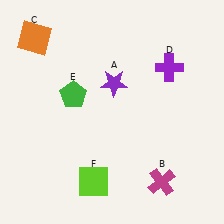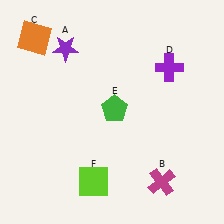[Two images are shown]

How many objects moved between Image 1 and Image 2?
2 objects moved between the two images.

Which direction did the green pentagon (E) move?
The green pentagon (E) moved right.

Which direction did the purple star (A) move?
The purple star (A) moved left.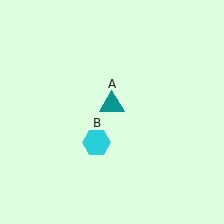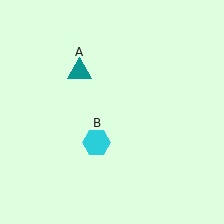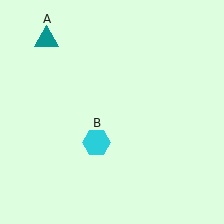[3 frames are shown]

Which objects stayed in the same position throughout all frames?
Cyan hexagon (object B) remained stationary.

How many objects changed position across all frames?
1 object changed position: teal triangle (object A).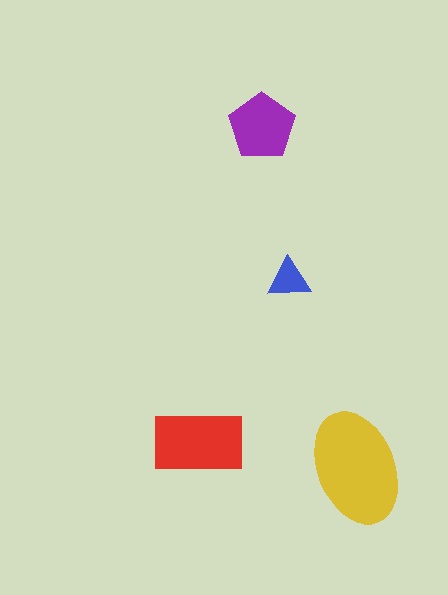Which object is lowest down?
The yellow ellipse is bottommost.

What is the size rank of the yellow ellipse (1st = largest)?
1st.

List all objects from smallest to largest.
The blue triangle, the purple pentagon, the red rectangle, the yellow ellipse.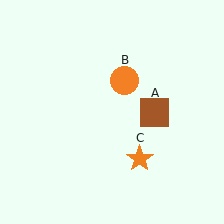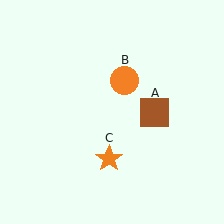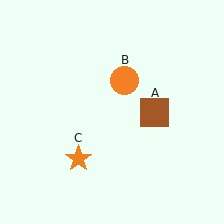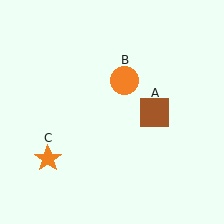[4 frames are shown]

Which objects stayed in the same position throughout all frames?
Brown square (object A) and orange circle (object B) remained stationary.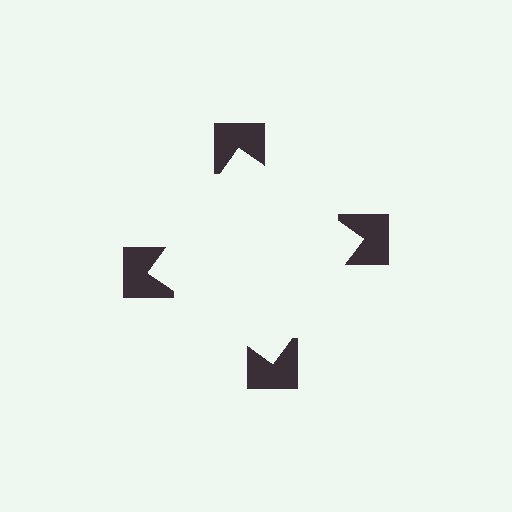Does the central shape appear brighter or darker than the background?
It typically appears slightly brighter than the background, even though no actual brightness change is drawn.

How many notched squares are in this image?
There are 4 — one at each vertex of the illusory square.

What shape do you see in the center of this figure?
An illusory square — its edges are inferred from the aligned wedge cuts in the notched squares, not physically drawn.